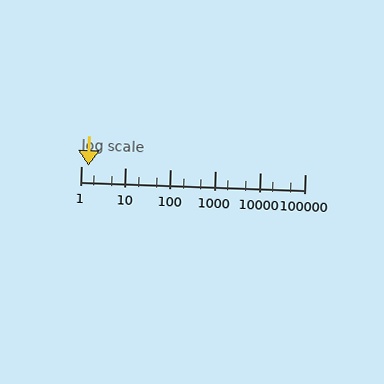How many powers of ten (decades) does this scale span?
The scale spans 5 decades, from 1 to 100000.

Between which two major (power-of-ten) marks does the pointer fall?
The pointer is between 1 and 10.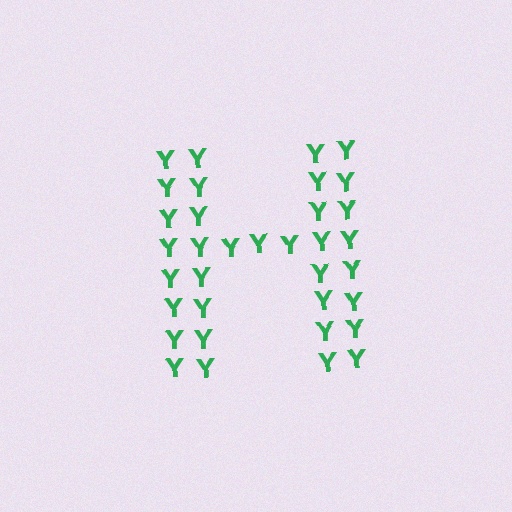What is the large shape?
The large shape is the letter H.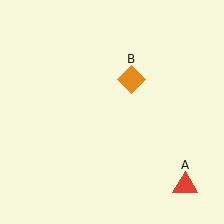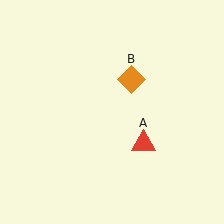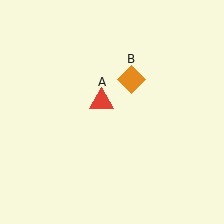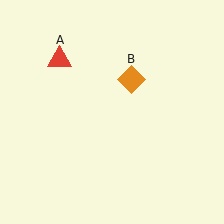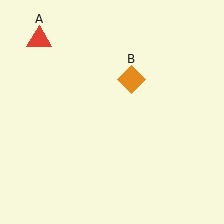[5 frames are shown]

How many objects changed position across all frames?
1 object changed position: red triangle (object A).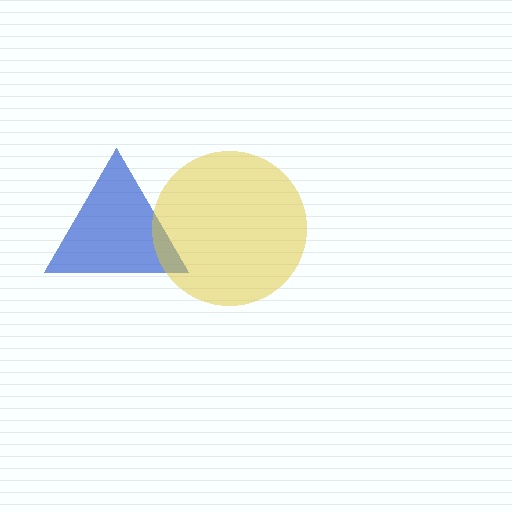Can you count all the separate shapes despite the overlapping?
Yes, there are 2 separate shapes.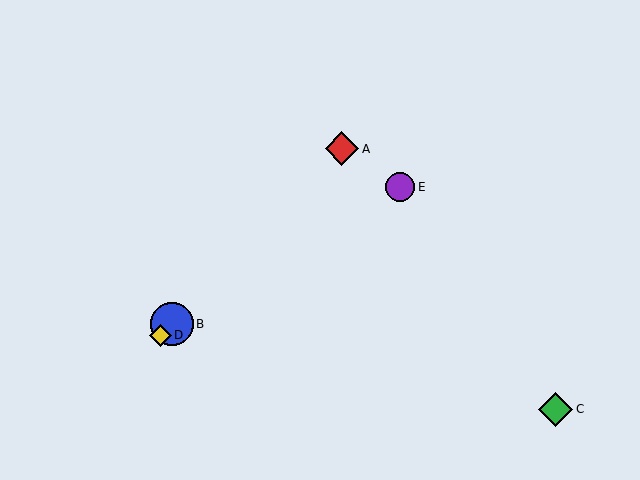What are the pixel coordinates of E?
Object E is at (400, 187).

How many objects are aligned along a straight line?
3 objects (A, B, D) are aligned along a straight line.